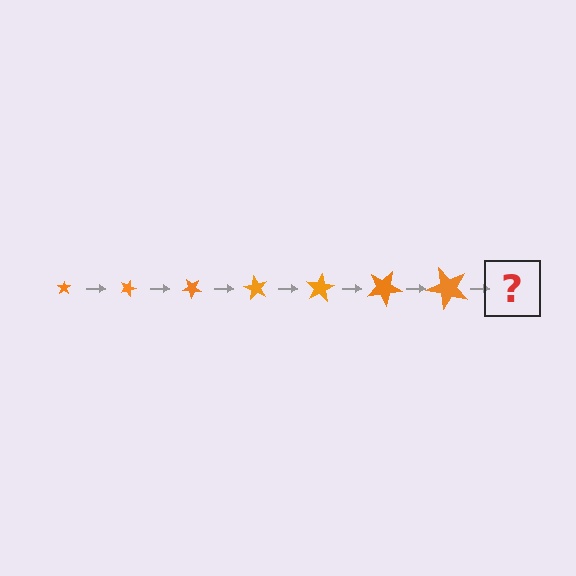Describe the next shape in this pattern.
It should be a star, larger than the previous one and rotated 140 degrees from the start.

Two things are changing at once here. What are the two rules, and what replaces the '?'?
The two rules are that the star grows larger each step and it rotates 20 degrees each step. The '?' should be a star, larger than the previous one and rotated 140 degrees from the start.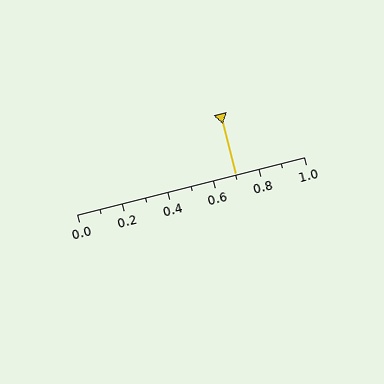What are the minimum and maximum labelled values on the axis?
The axis runs from 0.0 to 1.0.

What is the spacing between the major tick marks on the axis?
The major ticks are spaced 0.2 apart.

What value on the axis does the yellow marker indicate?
The marker indicates approximately 0.7.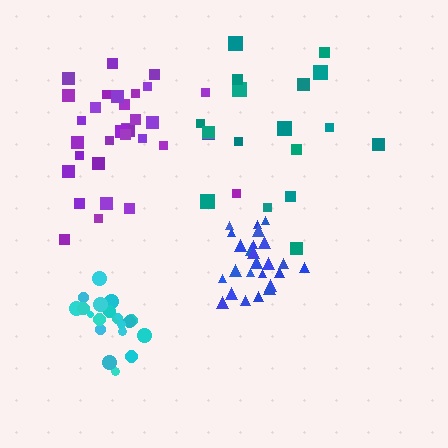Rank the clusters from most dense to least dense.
cyan, blue, purple, teal.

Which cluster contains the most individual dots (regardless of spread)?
Purple (32).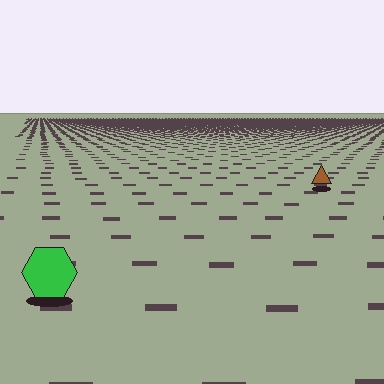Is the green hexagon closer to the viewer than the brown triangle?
Yes. The green hexagon is closer — you can tell from the texture gradient: the ground texture is coarser near it.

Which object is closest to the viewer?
The green hexagon is closest. The texture marks near it are larger and more spread out.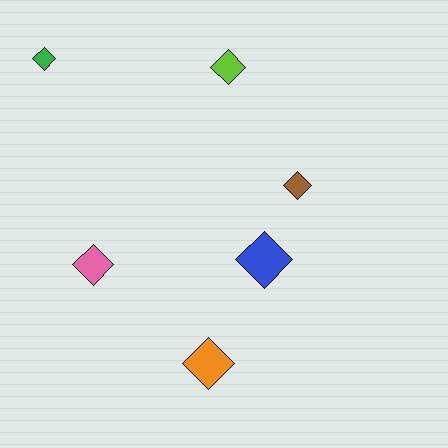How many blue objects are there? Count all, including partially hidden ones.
There is 1 blue object.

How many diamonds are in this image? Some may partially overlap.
There are 6 diamonds.